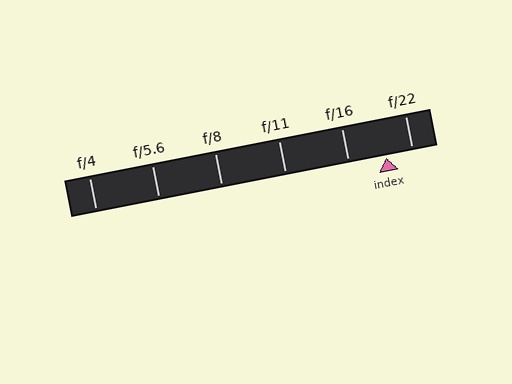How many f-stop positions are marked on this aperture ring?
There are 6 f-stop positions marked.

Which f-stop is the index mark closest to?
The index mark is closest to f/22.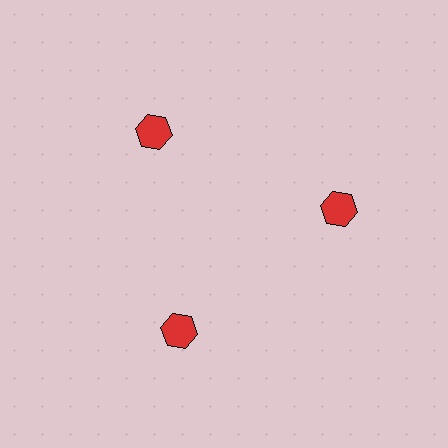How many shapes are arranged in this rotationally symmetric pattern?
There are 3 shapes, arranged in 3 groups of 1.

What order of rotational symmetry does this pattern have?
This pattern has 3-fold rotational symmetry.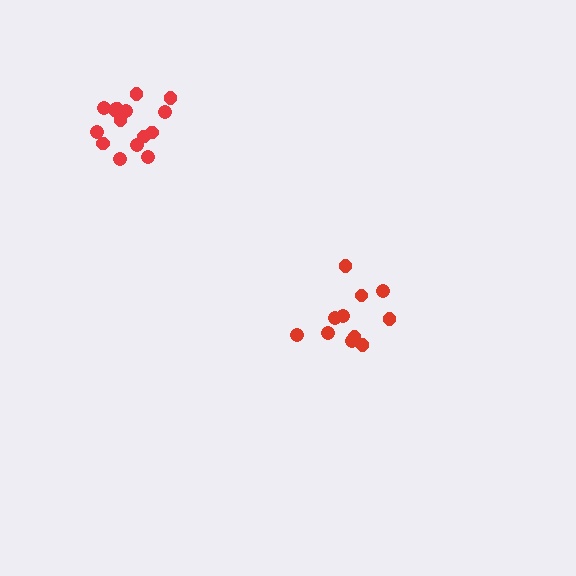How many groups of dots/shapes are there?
There are 2 groups.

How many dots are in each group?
Group 1: 11 dots, Group 2: 15 dots (26 total).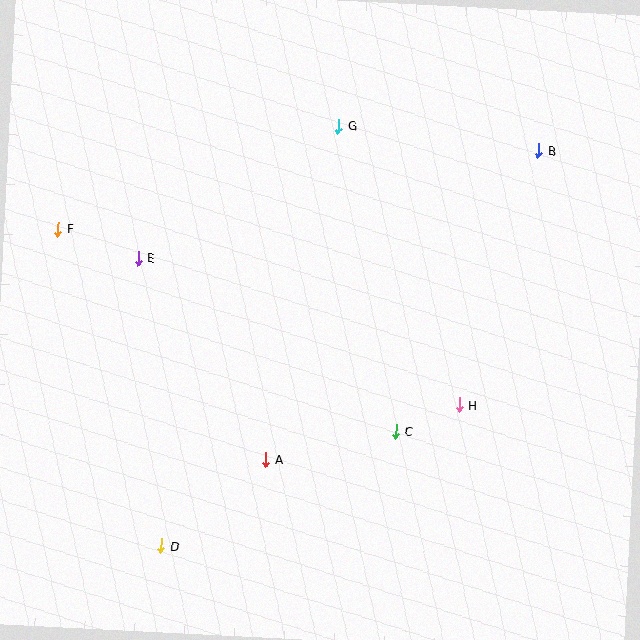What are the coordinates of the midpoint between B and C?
The midpoint between B and C is at (467, 291).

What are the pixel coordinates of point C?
Point C is at (396, 431).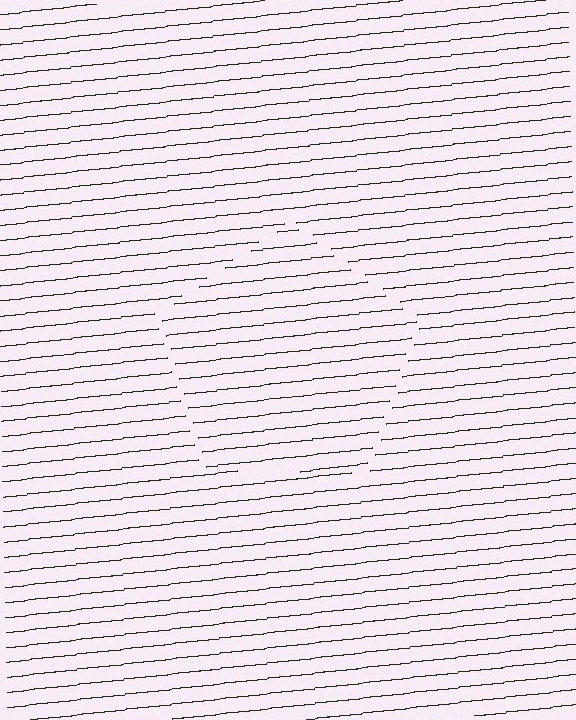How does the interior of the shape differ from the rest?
The interior of the shape contains the same grating, shifted by half a period — the contour is defined by the phase discontinuity where line-ends from the inner and outer gratings abut.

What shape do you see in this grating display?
An illusory pentagon. The interior of the shape contains the same grating, shifted by half a period — the contour is defined by the phase discontinuity where line-ends from the inner and outer gratings abut.